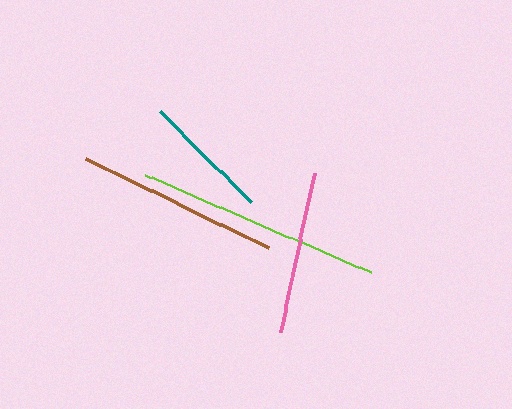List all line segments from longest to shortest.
From longest to shortest: lime, brown, pink, teal.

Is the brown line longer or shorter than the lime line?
The lime line is longer than the brown line.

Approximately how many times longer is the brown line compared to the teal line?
The brown line is approximately 1.6 times the length of the teal line.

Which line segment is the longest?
The lime line is the longest at approximately 247 pixels.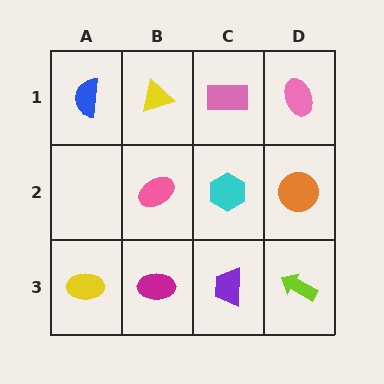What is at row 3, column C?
A purple trapezoid.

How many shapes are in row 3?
4 shapes.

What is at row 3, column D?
A lime arrow.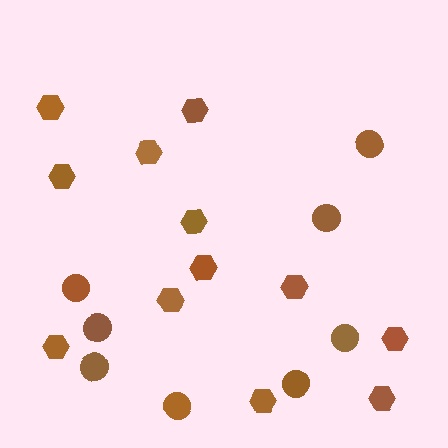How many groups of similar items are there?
There are 2 groups: one group of hexagons (12) and one group of circles (8).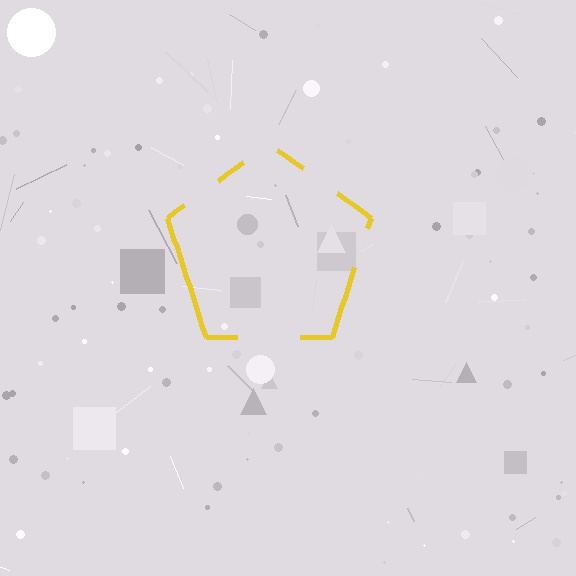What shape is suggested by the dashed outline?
The dashed outline suggests a pentagon.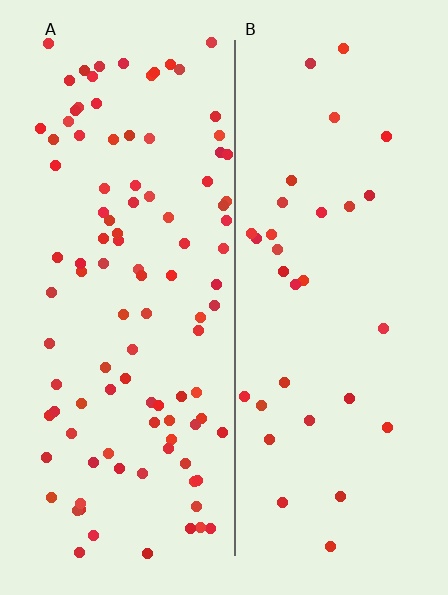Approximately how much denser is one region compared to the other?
Approximately 3.1× — region A over region B.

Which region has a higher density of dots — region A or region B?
A (the left).